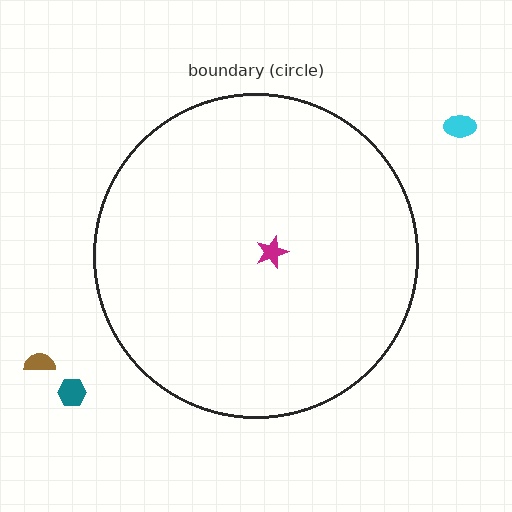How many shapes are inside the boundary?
1 inside, 3 outside.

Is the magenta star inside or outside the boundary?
Inside.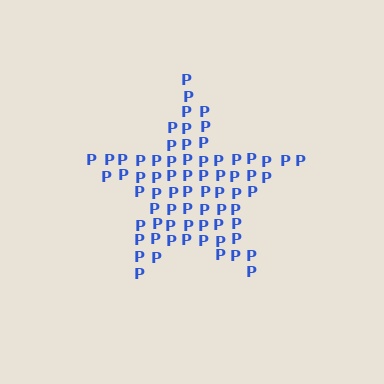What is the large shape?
The large shape is a star.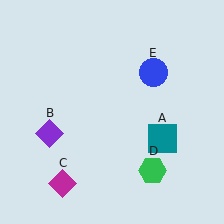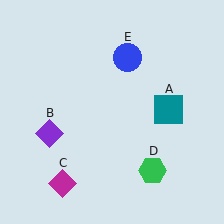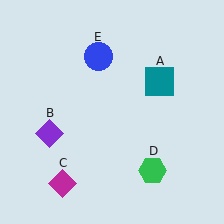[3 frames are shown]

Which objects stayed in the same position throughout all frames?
Purple diamond (object B) and magenta diamond (object C) and green hexagon (object D) remained stationary.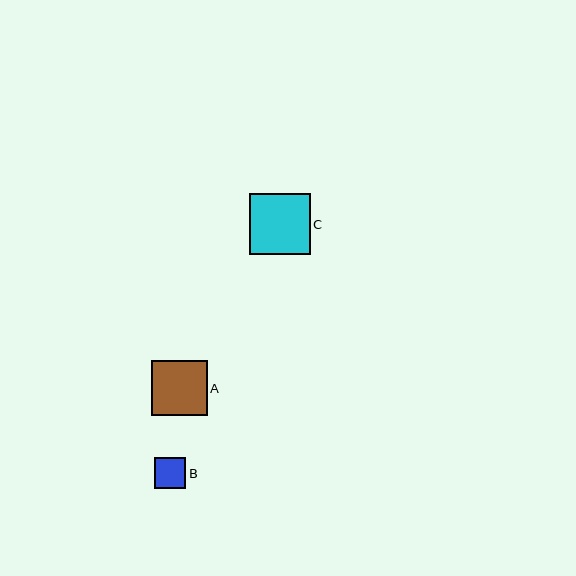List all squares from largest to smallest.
From largest to smallest: C, A, B.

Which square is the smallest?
Square B is the smallest with a size of approximately 31 pixels.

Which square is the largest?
Square C is the largest with a size of approximately 61 pixels.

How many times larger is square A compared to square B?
Square A is approximately 1.8 times the size of square B.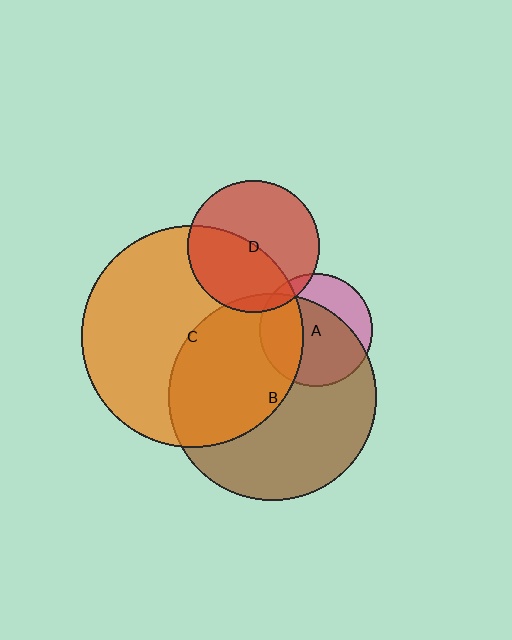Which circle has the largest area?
Circle C (orange).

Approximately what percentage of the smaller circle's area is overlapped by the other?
Approximately 45%.